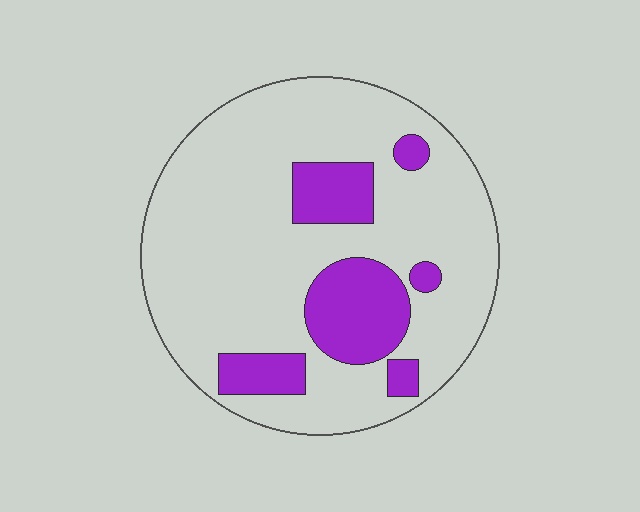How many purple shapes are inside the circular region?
6.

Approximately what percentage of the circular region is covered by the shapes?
Approximately 20%.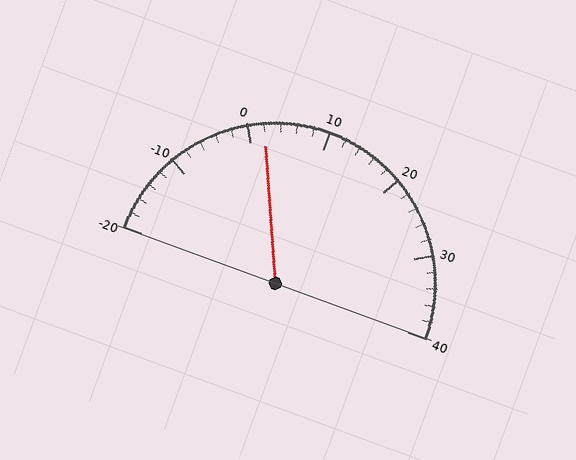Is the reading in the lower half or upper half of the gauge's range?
The reading is in the lower half of the range (-20 to 40).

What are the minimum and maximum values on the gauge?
The gauge ranges from -20 to 40.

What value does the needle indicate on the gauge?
The needle indicates approximately 2.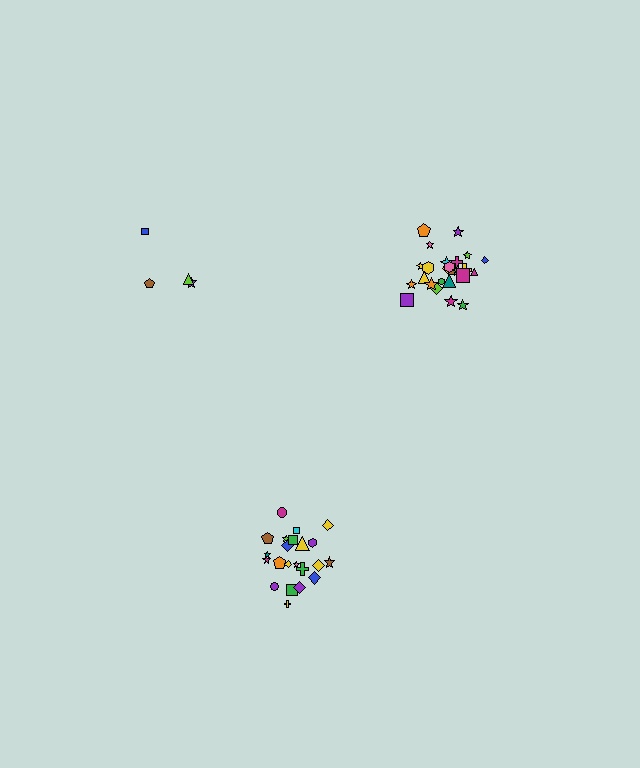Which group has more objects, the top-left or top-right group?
The top-right group.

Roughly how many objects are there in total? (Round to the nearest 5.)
Roughly 50 objects in total.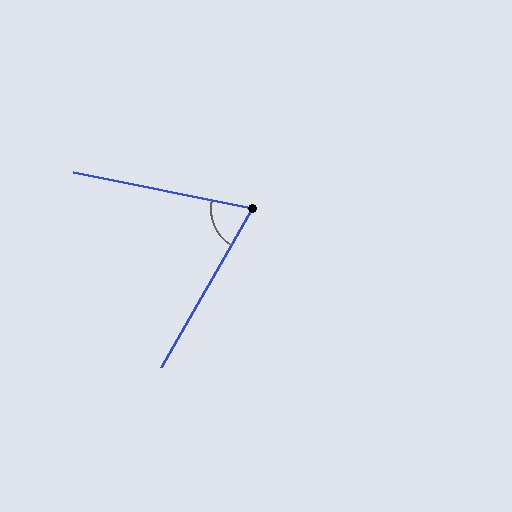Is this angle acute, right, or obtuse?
It is acute.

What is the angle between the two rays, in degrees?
Approximately 72 degrees.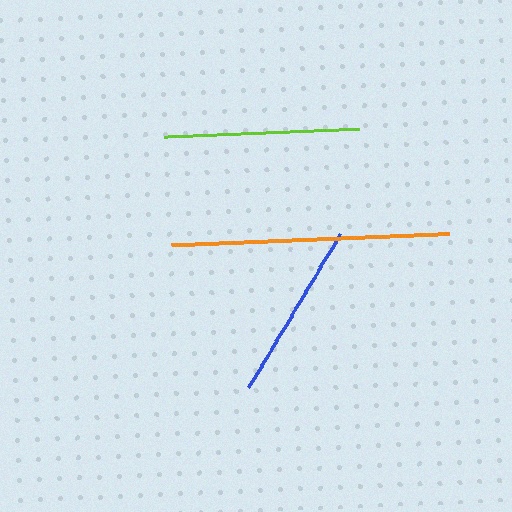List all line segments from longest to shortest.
From longest to shortest: orange, lime, blue.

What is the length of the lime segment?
The lime segment is approximately 195 pixels long.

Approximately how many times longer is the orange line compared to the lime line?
The orange line is approximately 1.4 times the length of the lime line.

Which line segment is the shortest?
The blue line is the shortest at approximately 179 pixels.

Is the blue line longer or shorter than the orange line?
The orange line is longer than the blue line.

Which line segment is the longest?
The orange line is the longest at approximately 278 pixels.